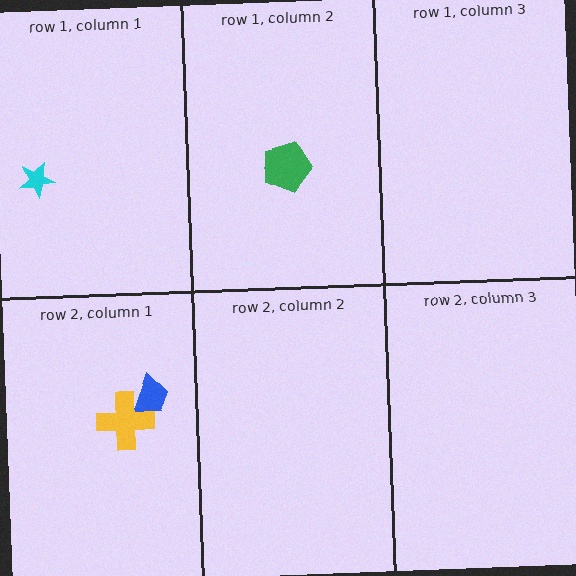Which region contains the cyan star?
The row 1, column 1 region.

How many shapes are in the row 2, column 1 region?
2.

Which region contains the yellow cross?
The row 2, column 1 region.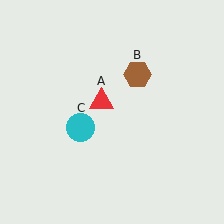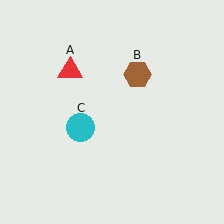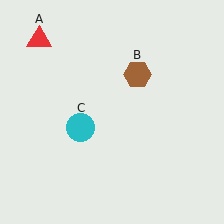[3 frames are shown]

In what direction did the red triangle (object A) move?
The red triangle (object A) moved up and to the left.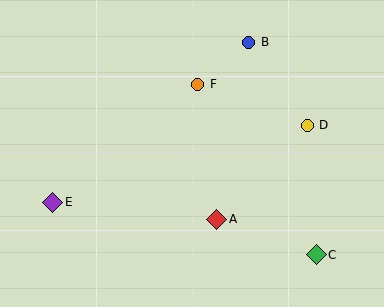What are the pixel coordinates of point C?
Point C is at (316, 255).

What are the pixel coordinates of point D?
Point D is at (307, 125).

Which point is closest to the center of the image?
Point F at (198, 84) is closest to the center.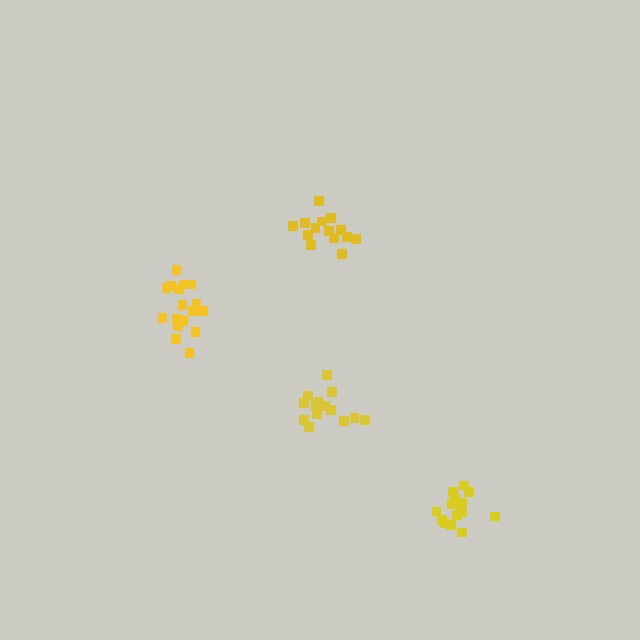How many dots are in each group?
Group 1: 17 dots, Group 2: 14 dots, Group 3: 15 dots, Group 4: 14 dots (60 total).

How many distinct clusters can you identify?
There are 4 distinct clusters.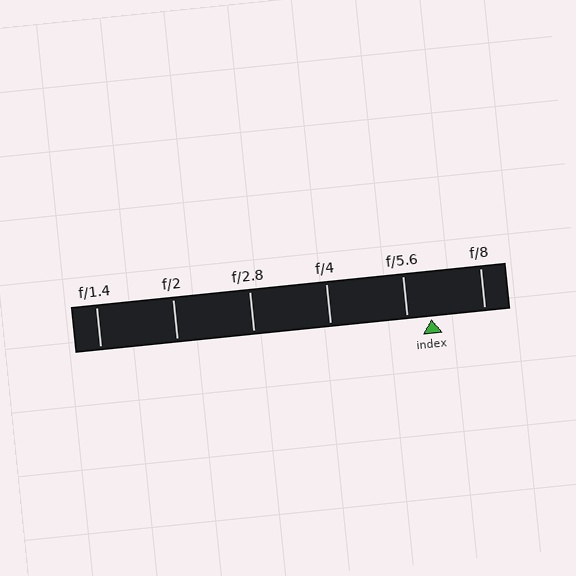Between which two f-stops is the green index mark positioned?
The index mark is between f/5.6 and f/8.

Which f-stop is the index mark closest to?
The index mark is closest to f/5.6.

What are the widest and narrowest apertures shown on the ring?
The widest aperture shown is f/1.4 and the narrowest is f/8.